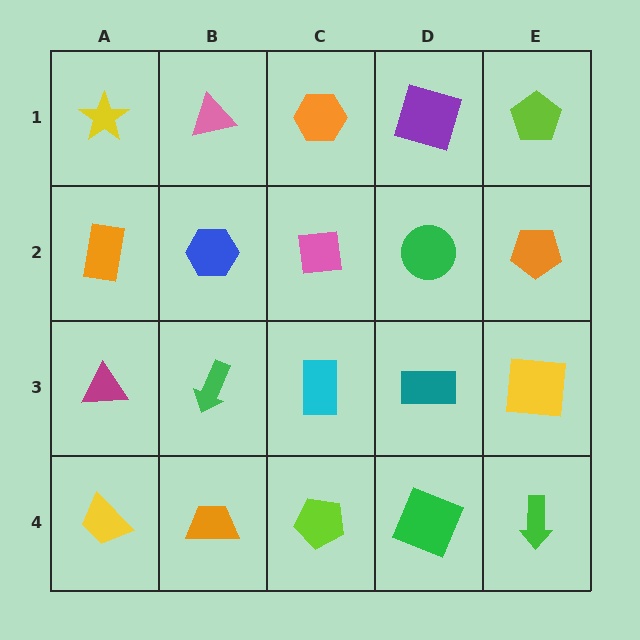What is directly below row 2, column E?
A yellow square.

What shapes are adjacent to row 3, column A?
An orange rectangle (row 2, column A), a yellow trapezoid (row 4, column A), a green arrow (row 3, column B).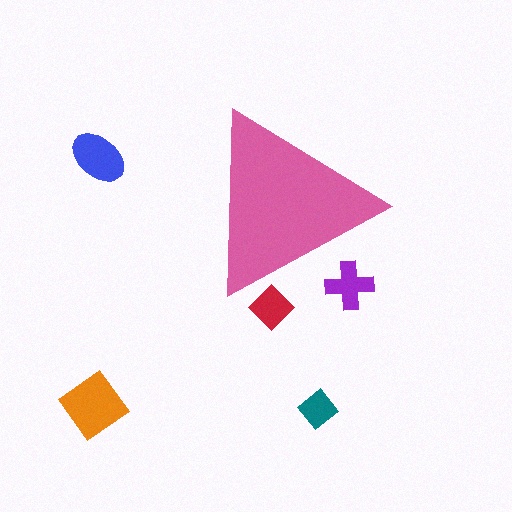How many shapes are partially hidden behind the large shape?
2 shapes are partially hidden.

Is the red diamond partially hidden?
Yes, the red diamond is partially hidden behind the pink triangle.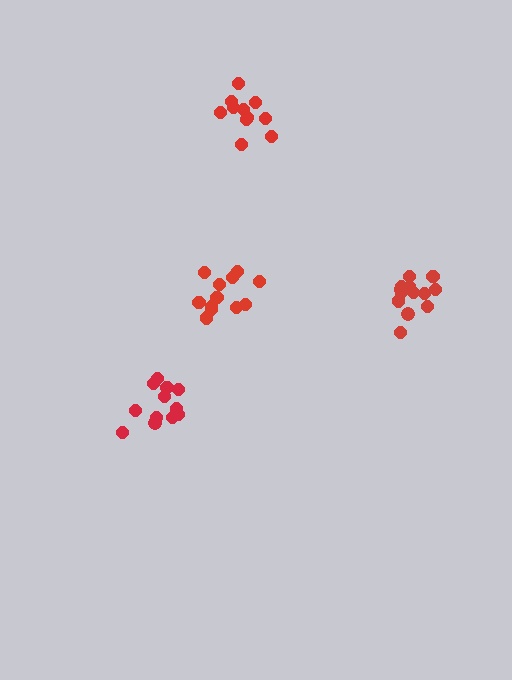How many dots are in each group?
Group 1: 11 dots, Group 2: 12 dots, Group 3: 12 dots, Group 4: 15 dots (50 total).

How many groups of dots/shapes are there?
There are 4 groups.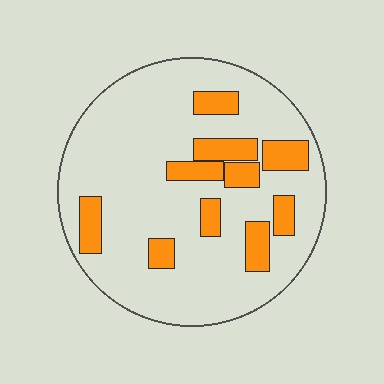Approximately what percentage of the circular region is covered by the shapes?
Approximately 20%.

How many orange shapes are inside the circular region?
10.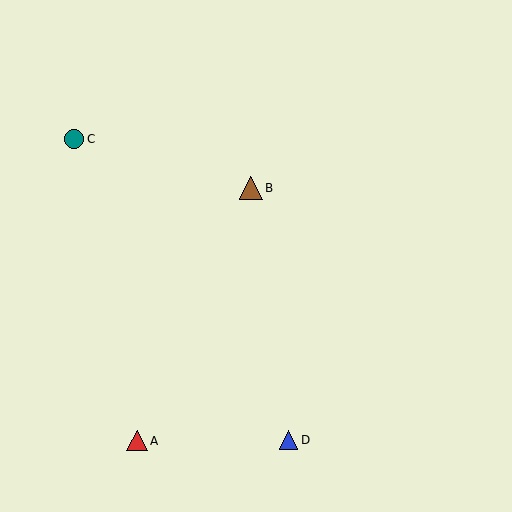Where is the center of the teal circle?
The center of the teal circle is at (74, 139).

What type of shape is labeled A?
Shape A is a red triangle.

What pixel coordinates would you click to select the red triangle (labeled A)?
Click at (137, 441) to select the red triangle A.